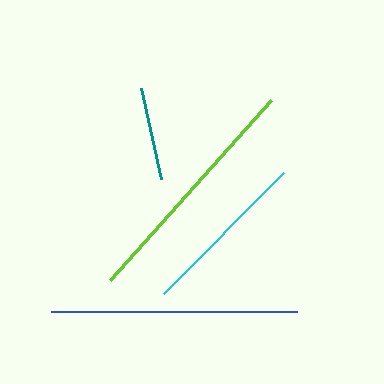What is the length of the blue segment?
The blue segment is approximately 246 pixels long.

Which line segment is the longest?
The blue line is the longest at approximately 246 pixels.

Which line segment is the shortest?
The teal line is the shortest at approximately 94 pixels.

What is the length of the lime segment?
The lime segment is approximately 242 pixels long.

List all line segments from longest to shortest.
From longest to shortest: blue, lime, cyan, teal.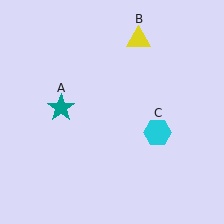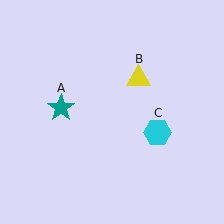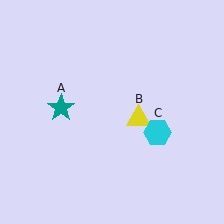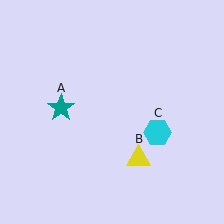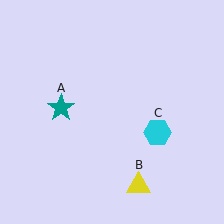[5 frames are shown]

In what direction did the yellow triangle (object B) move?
The yellow triangle (object B) moved down.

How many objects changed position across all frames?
1 object changed position: yellow triangle (object B).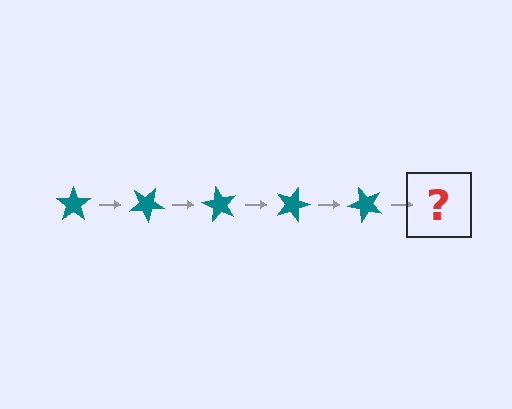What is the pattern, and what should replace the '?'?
The pattern is that the star rotates 30 degrees each step. The '?' should be a teal star rotated 150 degrees.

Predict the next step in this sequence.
The next step is a teal star rotated 150 degrees.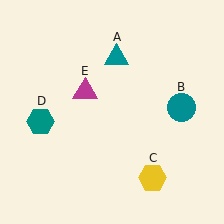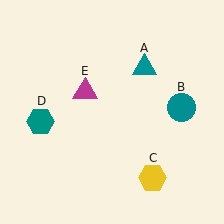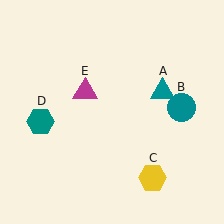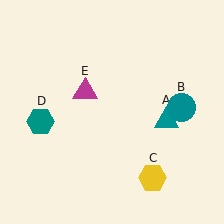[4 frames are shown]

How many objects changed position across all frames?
1 object changed position: teal triangle (object A).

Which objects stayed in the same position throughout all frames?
Teal circle (object B) and yellow hexagon (object C) and teal hexagon (object D) and magenta triangle (object E) remained stationary.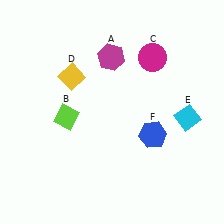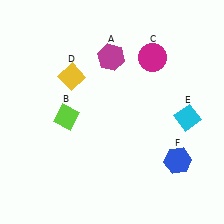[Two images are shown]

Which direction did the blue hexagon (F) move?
The blue hexagon (F) moved down.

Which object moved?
The blue hexagon (F) moved down.